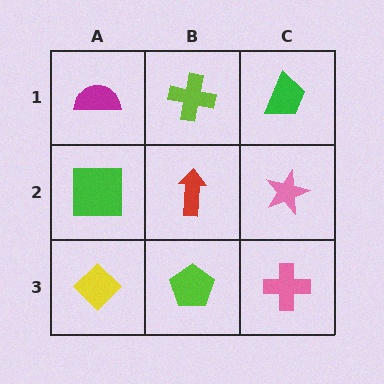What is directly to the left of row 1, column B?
A magenta semicircle.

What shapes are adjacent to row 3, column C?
A pink star (row 2, column C), a lime pentagon (row 3, column B).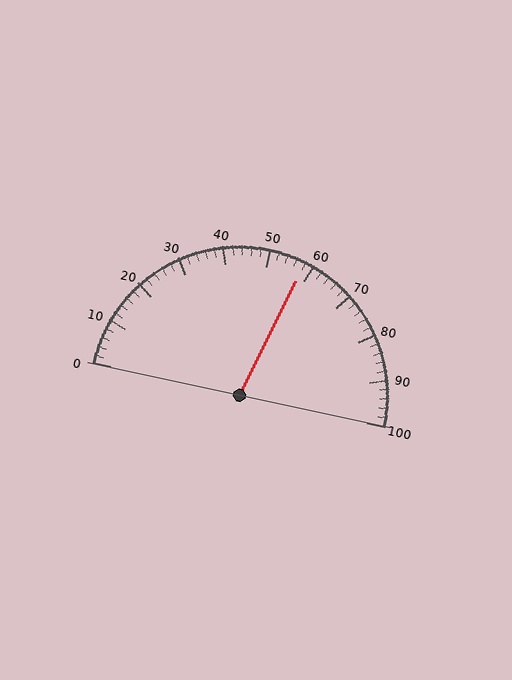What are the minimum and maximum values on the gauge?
The gauge ranges from 0 to 100.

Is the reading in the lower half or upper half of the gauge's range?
The reading is in the upper half of the range (0 to 100).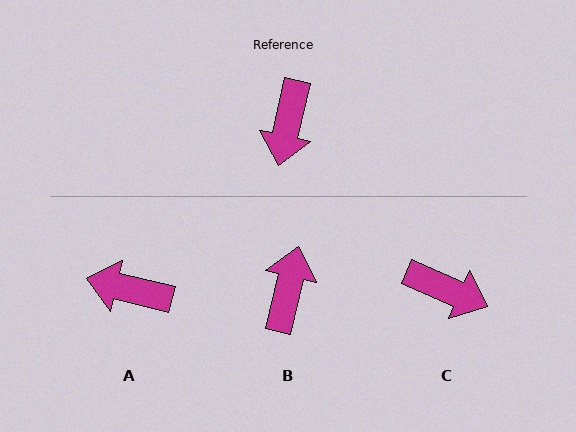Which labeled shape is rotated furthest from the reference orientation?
B, about 180 degrees away.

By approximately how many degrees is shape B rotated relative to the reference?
Approximately 180 degrees counter-clockwise.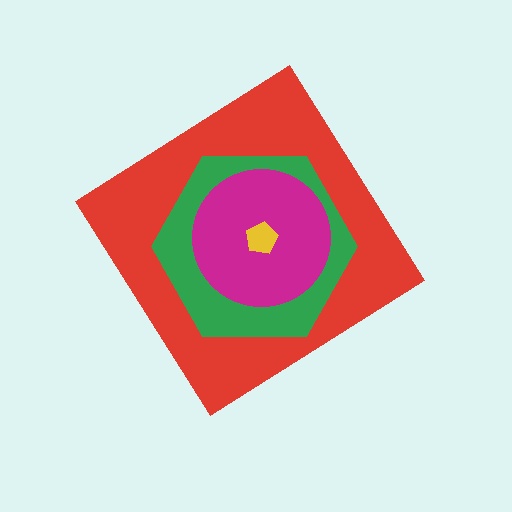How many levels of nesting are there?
4.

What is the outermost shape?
The red diamond.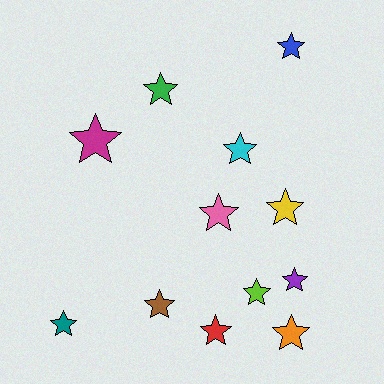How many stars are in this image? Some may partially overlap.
There are 12 stars.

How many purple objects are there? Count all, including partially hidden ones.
There is 1 purple object.